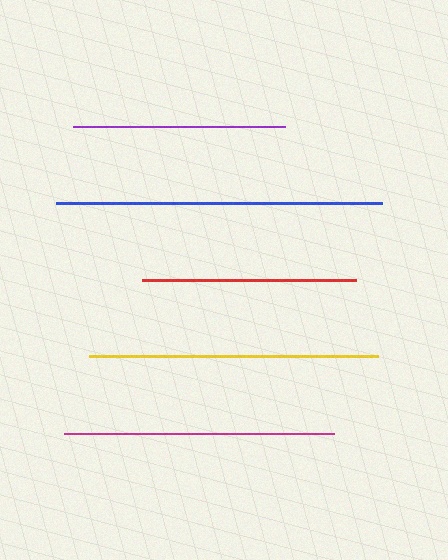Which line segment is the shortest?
The purple line is the shortest at approximately 212 pixels.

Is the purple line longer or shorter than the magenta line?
The magenta line is longer than the purple line.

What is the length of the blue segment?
The blue segment is approximately 326 pixels long.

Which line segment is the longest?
The blue line is the longest at approximately 326 pixels.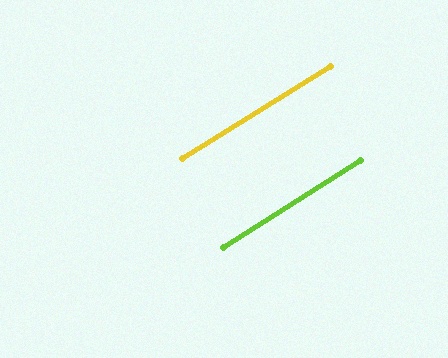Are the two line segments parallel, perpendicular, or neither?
Parallel — their directions differ by only 0.4°.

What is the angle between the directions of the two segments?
Approximately 0 degrees.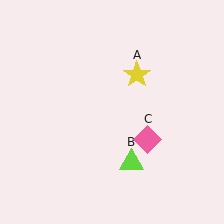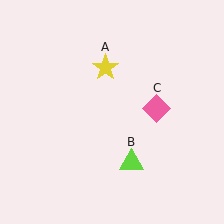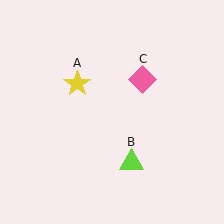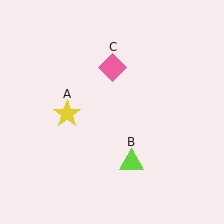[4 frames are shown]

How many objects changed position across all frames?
2 objects changed position: yellow star (object A), pink diamond (object C).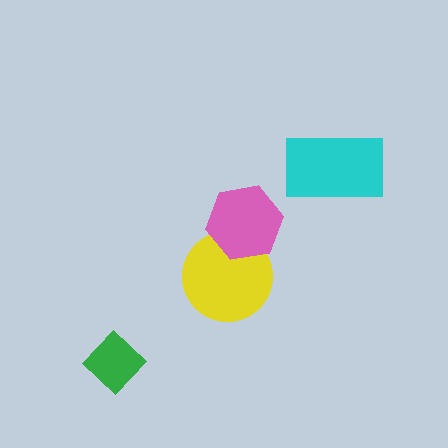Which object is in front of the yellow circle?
The pink hexagon is in front of the yellow circle.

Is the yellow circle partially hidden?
Yes, it is partially covered by another shape.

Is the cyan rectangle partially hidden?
No, no other shape covers it.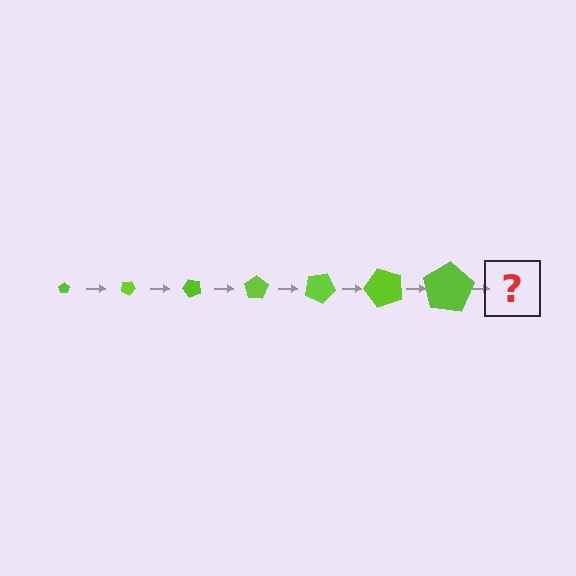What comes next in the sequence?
The next element should be a pentagon, larger than the previous one and rotated 175 degrees from the start.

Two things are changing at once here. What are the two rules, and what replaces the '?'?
The two rules are that the pentagon grows larger each step and it rotates 25 degrees each step. The '?' should be a pentagon, larger than the previous one and rotated 175 degrees from the start.